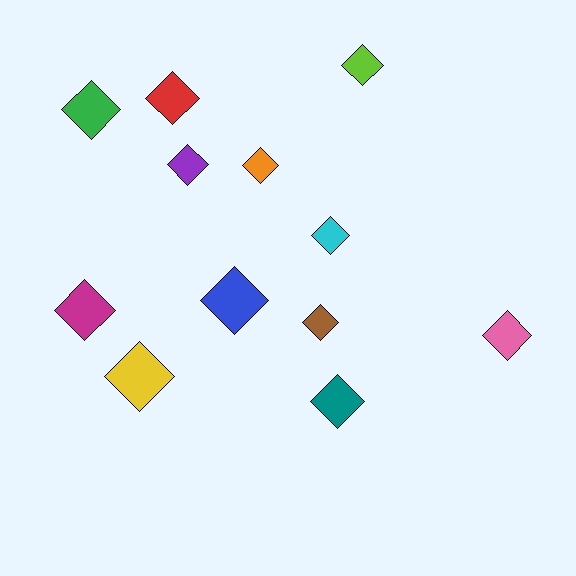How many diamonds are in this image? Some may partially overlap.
There are 12 diamonds.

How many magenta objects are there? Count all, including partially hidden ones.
There is 1 magenta object.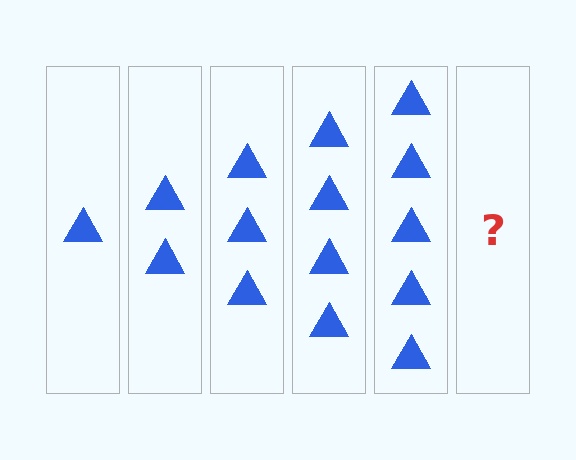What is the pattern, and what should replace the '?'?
The pattern is that each step adds one more triangle. The '?' should be 6 triangles.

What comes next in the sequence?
The next element should be 6 triangles.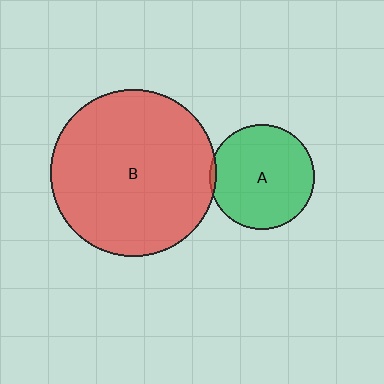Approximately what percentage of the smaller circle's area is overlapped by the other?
Approximately 5%.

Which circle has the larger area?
Circle B (red).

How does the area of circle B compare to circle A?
Approximately 2.5 times.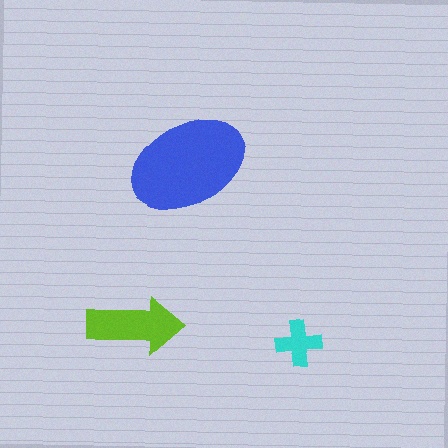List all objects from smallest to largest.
The cyan cross, the lime arrow, the blue ellipse.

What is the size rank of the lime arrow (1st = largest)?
2nd.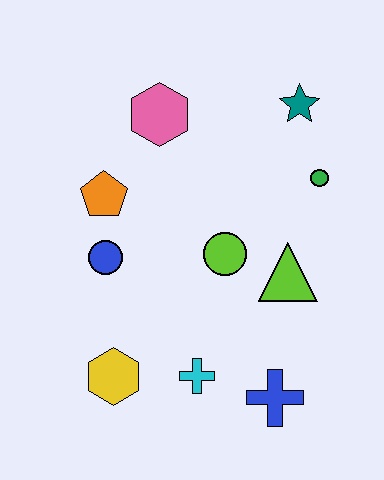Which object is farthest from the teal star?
The yellow hexagon is farthest from the teal star.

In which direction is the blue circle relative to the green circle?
The blue circle is to the left of the green circle.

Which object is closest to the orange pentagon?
The blue circle is closest to the orange pentagon.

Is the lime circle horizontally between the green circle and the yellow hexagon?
Yes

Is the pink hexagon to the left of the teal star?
Yes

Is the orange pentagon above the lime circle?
Yes